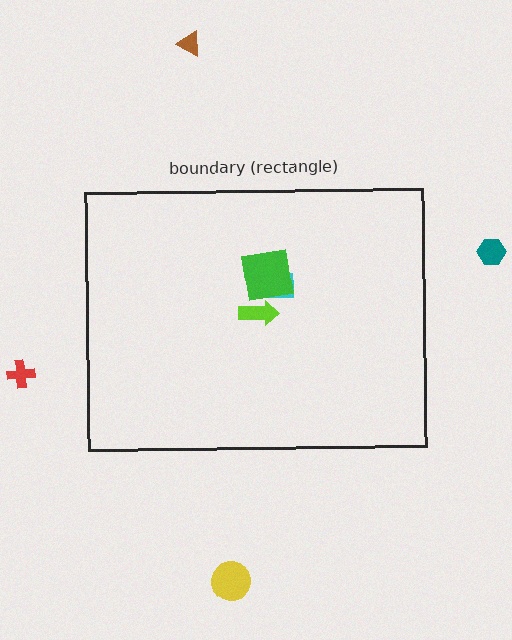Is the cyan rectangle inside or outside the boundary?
Inside.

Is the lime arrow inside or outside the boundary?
Inside.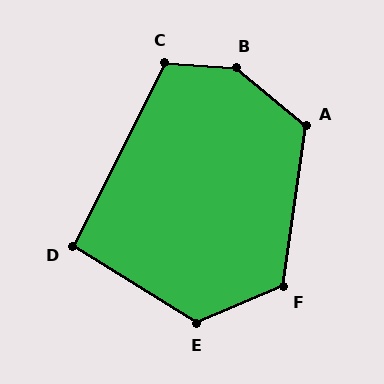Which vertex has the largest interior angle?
B, at approximately 144 degrees.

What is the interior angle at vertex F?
Approximately 121 degrees (obtuse).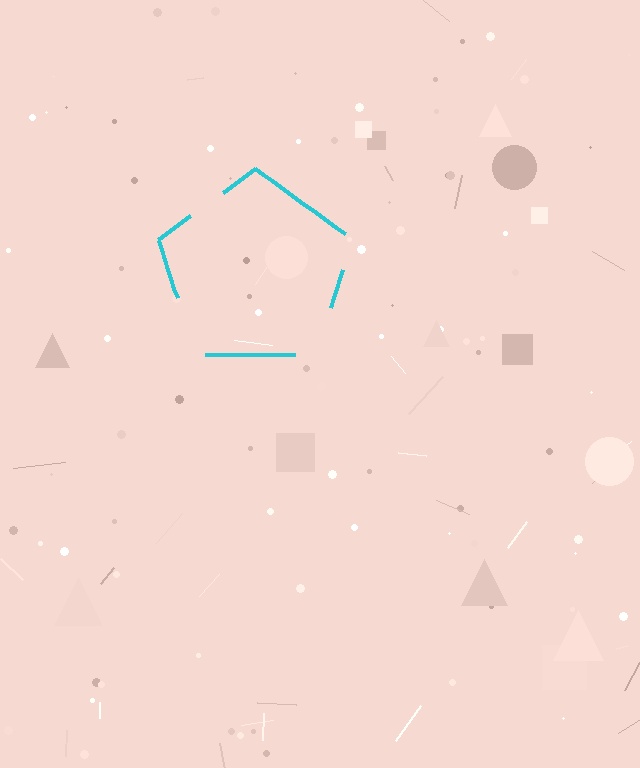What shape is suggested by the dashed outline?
The dashed outline suggests a pentagon.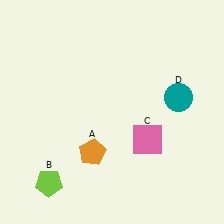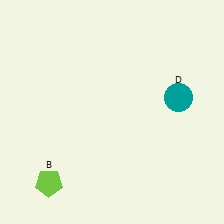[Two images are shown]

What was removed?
The orange pentagon (A), the pink square (C) were removed in Image 2.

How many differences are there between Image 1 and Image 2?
There are 2 differences between the two images.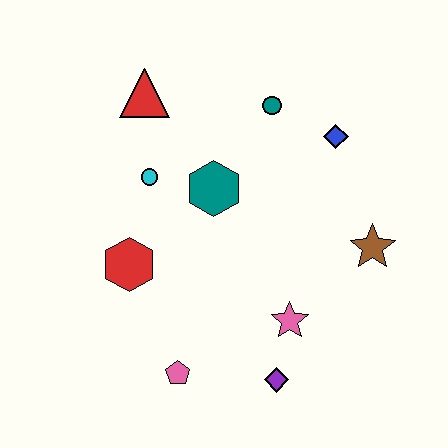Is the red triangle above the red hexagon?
Yes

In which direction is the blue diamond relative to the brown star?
The blue diamond is above the brown star.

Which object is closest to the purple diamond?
The pink star is closest to the purple diamond.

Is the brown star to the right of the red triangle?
Yes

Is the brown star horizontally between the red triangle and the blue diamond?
No